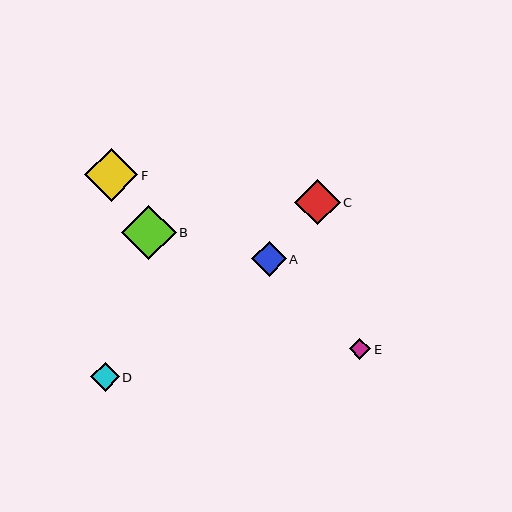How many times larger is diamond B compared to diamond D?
Diamond B is approximately 1.9 times the size of diamond D.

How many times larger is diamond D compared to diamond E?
Diamond D is approximately 1.4 times the size of diamond E.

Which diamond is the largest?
Diamond B is the largest with a size of approximately 54 pixels.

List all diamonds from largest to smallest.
From largest to smallest: B, F, C, A, D, E.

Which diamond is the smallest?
Diamond E is the smallest with a size of approximately 21 pixels.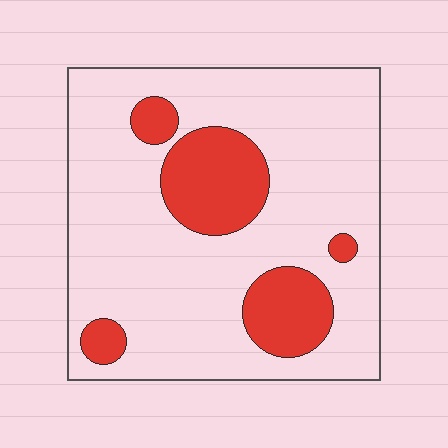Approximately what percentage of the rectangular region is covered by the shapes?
Approximately 20%.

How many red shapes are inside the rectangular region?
5.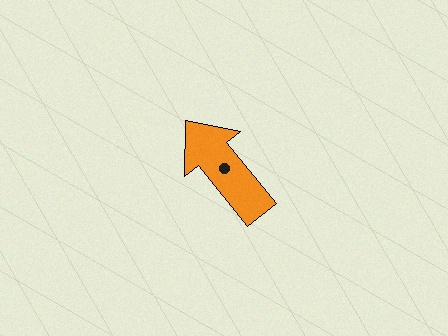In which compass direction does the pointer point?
Northwest.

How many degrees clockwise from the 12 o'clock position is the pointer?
Approximately 321 degrees.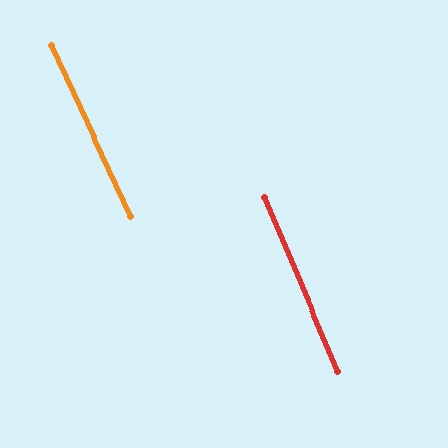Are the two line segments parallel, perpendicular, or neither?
Parallel — their directions differ by only 2.0°.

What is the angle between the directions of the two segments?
Approximately 2 degrees.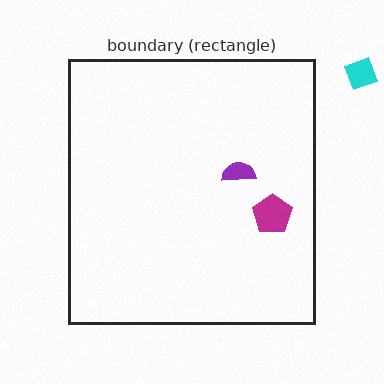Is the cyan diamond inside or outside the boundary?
Outside.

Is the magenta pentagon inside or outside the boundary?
Inside.